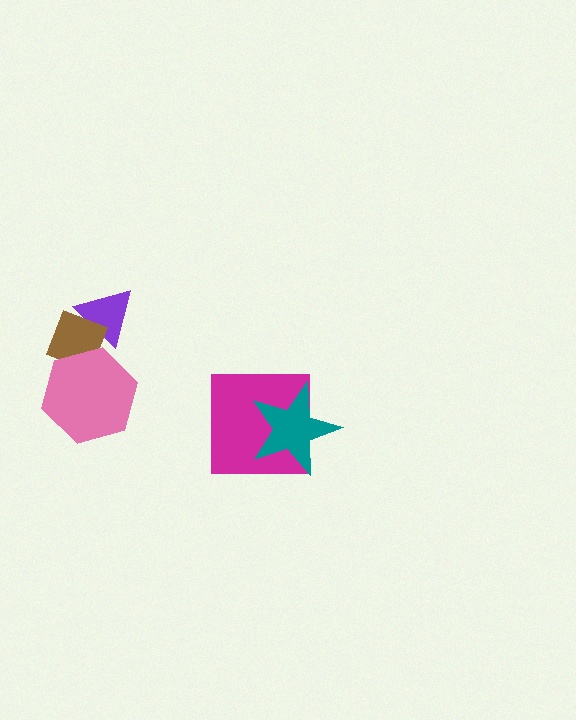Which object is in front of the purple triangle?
The brown diamond is in front of the purple triangle.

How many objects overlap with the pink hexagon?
1 object overlaps with the pink hexagon.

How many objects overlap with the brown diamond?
2 objects overlap with the brown diamond.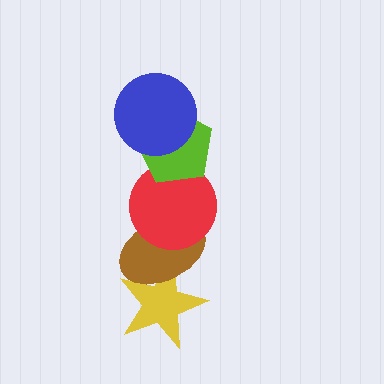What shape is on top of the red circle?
The lime pentagon is on top of the red circle.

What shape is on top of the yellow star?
The brown ellipse is on top of the yellow star.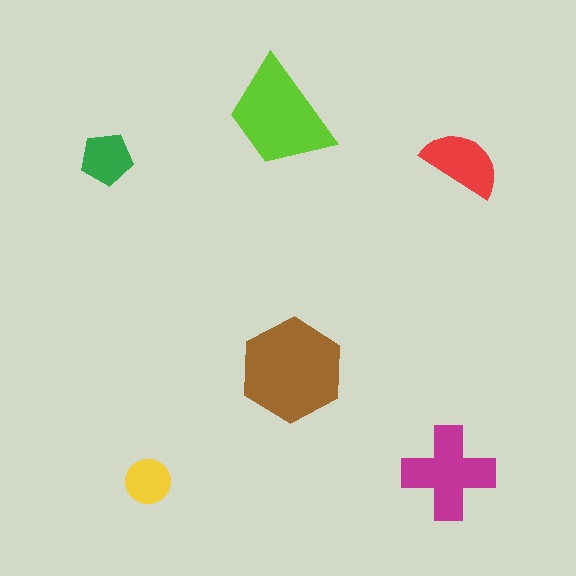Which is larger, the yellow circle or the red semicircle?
The red semicircle.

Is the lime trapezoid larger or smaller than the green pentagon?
Larger.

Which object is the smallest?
The yellow circle.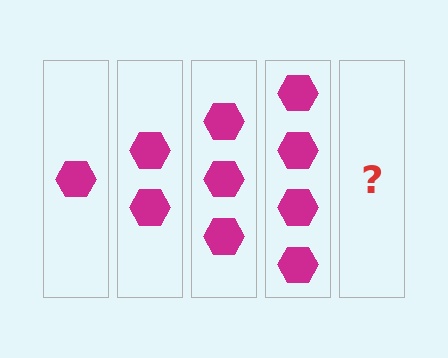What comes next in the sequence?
The next element should be 5 hexagons.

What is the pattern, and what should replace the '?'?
The pattern is that each step adds one more hexagon. The '?' should be 5 hexagons.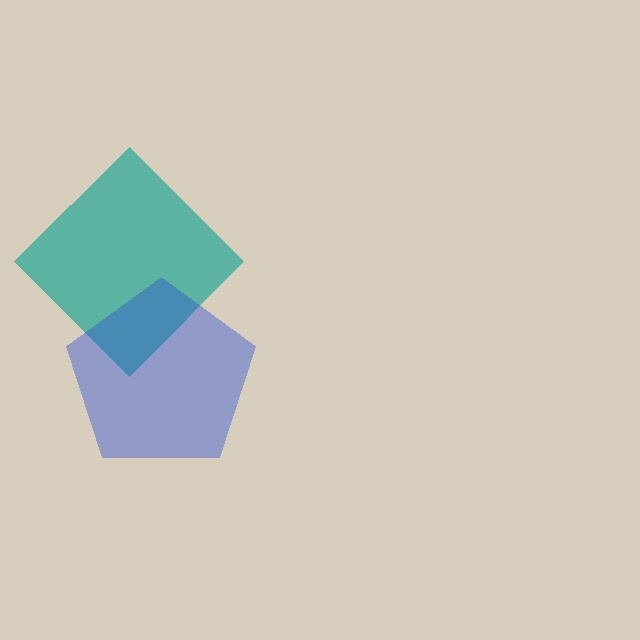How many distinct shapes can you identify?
There are 2 distinct shapes: a teal diamond, a blue pentagon.